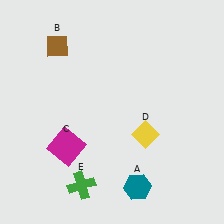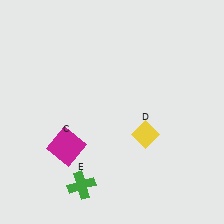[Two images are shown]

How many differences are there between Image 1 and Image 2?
There are 2 differences between the two images.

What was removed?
The teal hexagon (A), the brown diamond (B) were removed in Image 2.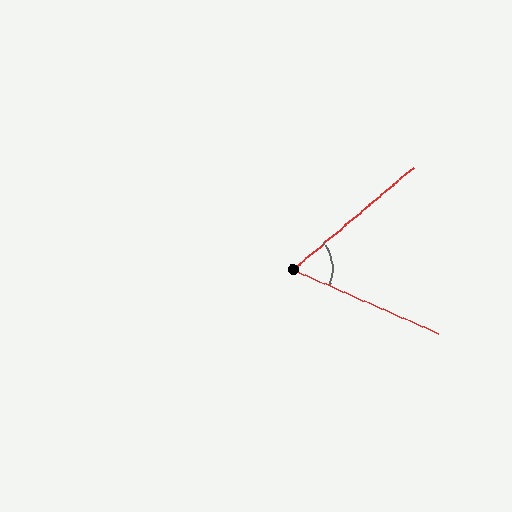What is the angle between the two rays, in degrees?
Approximately 64 degrees.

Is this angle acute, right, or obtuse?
It is acute.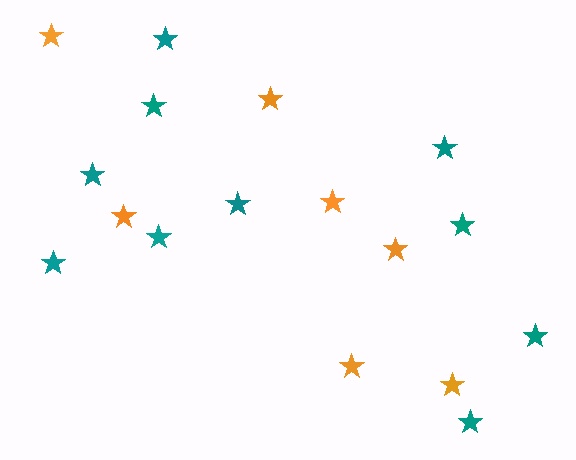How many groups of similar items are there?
There are 2 groups: one group of teal stars (10) and one group of orange stars (7).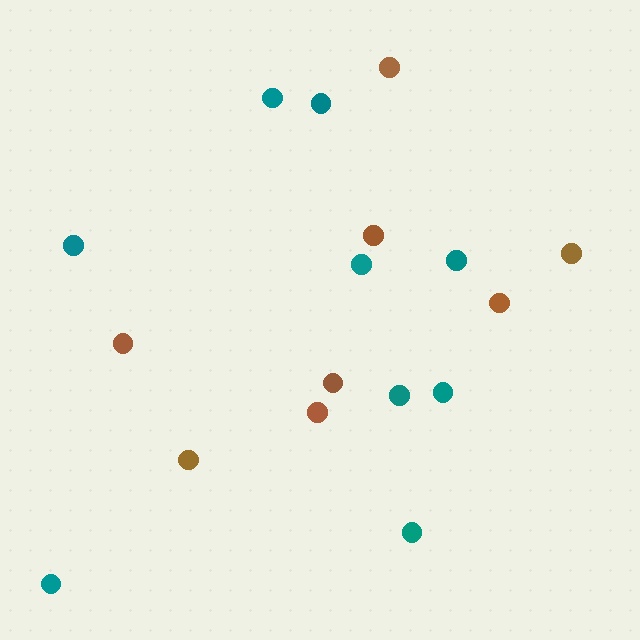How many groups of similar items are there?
There are 2 groups: one group of brown circles (8) and one group of teal circles (9).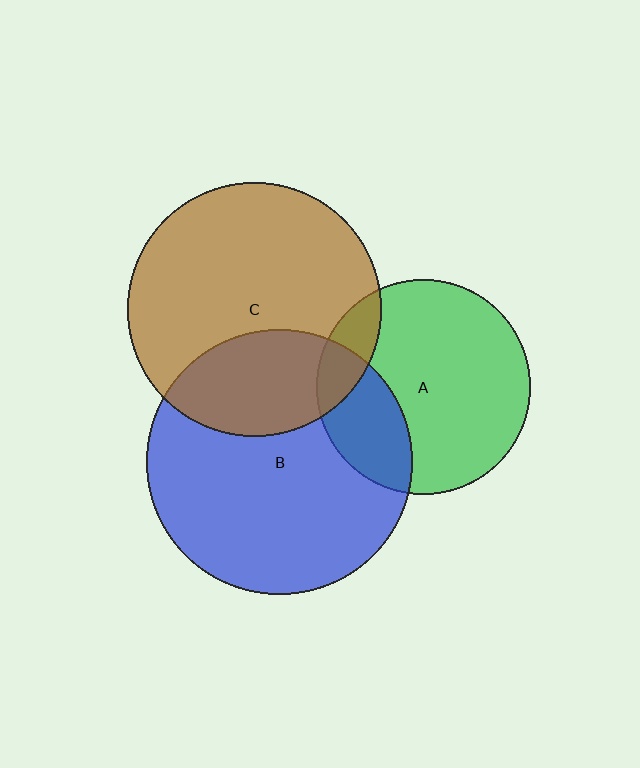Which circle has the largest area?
Circle B (blue).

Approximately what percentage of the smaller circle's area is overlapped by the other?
Approximately 25%.